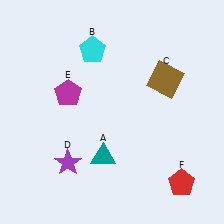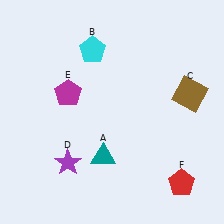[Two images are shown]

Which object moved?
The brown square (C) moved right.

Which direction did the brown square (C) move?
The brown square (C) moved right.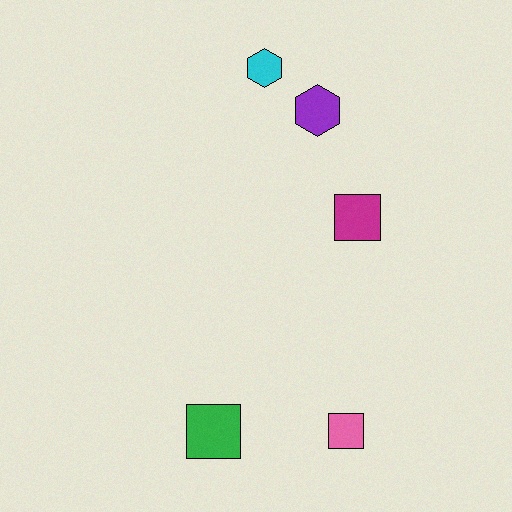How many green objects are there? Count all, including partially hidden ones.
There is 1 green object.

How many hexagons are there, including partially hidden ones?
There are 2 hexagons.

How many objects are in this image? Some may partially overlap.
There are 5 objects.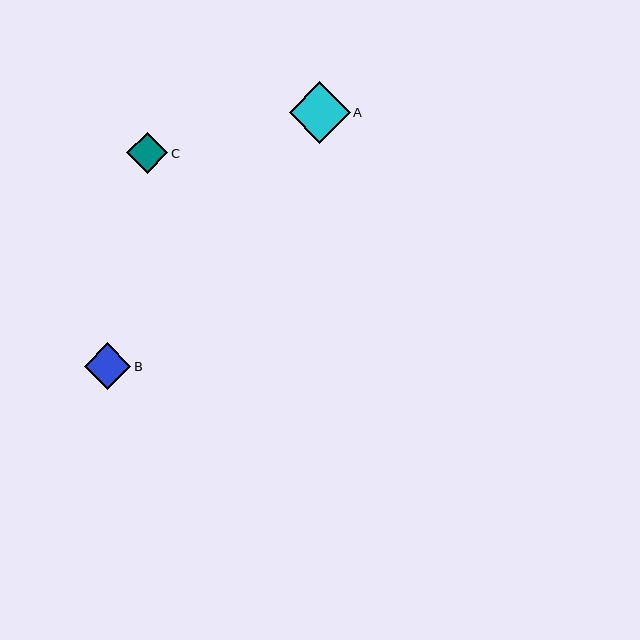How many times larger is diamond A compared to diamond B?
Diamond A is approximately 1.3 times the size of diamond B.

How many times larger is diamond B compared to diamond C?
Diamond B is approximately 1.1 times the size of diamond C.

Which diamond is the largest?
Diamond A is the largest with a size of approximately 61 pixels.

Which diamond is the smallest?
Diamond C is the smallest with a size of approximately 41 pixels.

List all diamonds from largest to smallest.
From largest to smallest: A, B, C.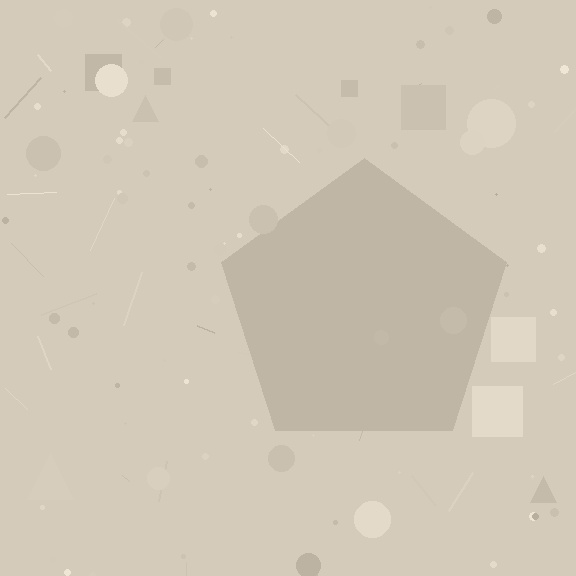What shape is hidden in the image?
A pentagon is hidden in the image.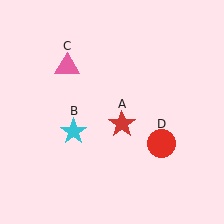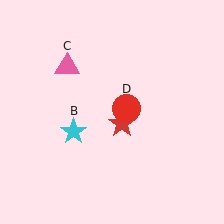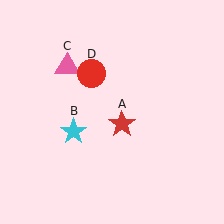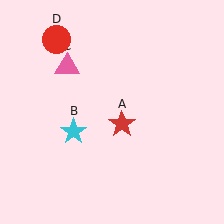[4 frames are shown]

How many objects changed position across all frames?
1 object changed position: red circle (object D).